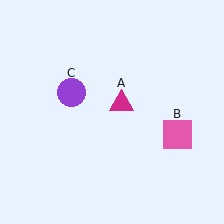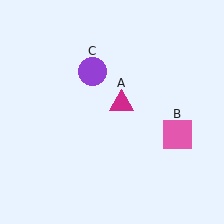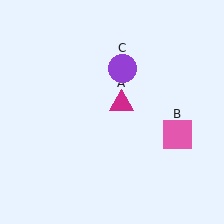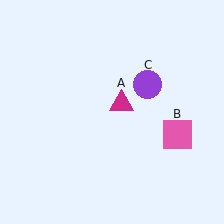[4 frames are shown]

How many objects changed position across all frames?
1 object changed position: purple circle (object C).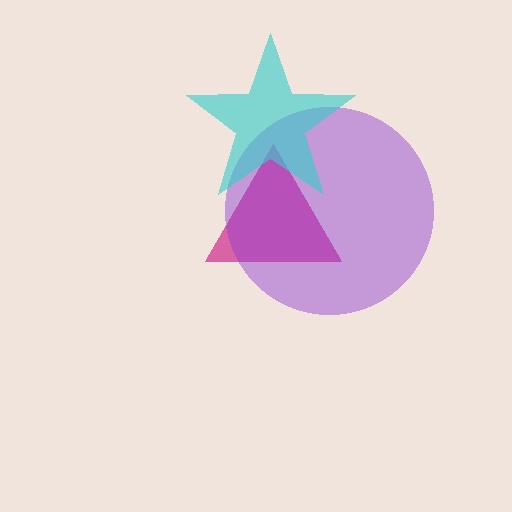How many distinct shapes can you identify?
There are 3 distinct shapes: a magenta triangle, a purple circle, a cyan star.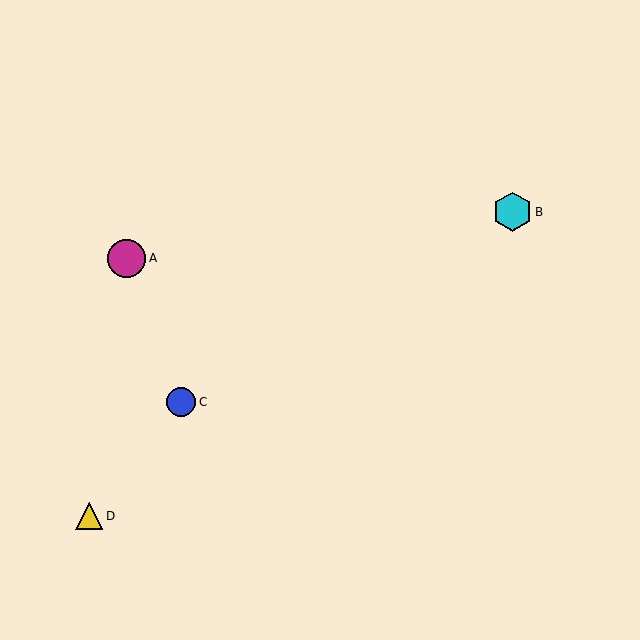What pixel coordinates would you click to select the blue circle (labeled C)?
Click at (181, 402) to select the blue circle C.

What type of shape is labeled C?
Shape C is a blue circle.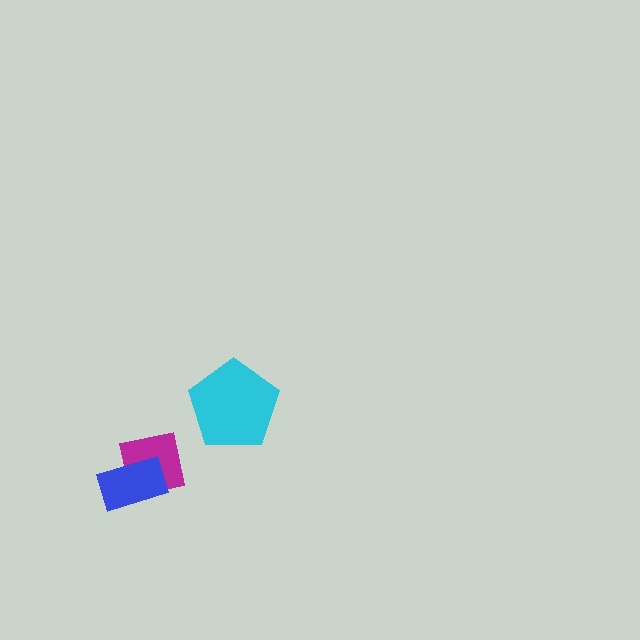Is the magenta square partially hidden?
Yes, it is partially covered by another shape.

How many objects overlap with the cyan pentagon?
0 objects overlap with the cyan pentagon.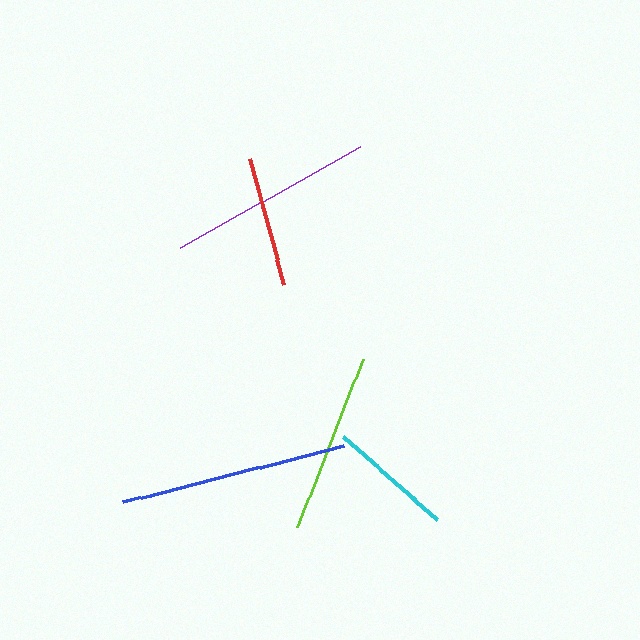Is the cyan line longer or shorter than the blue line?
The blue line is longer than the cyan line.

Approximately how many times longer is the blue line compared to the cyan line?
The blue line is approximately 1.8 times the length of the cyan line.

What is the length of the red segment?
The red segment is approximately 130 pixels long.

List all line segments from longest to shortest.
From longest to shortest: blue, purple, lime, red, cyan.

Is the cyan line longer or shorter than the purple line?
The purple line is longer than the cyan line.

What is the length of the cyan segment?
The cyan segment is approximately 125 pixels long.